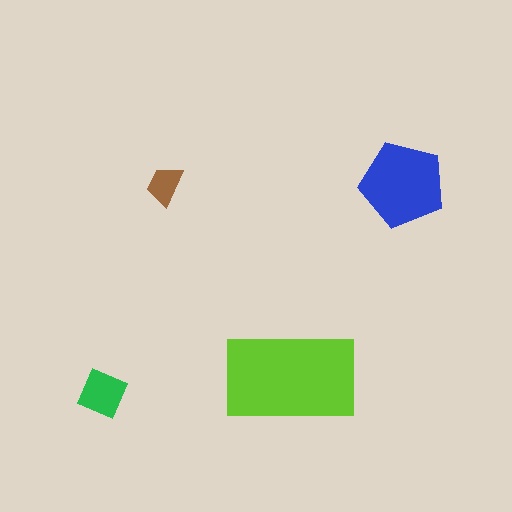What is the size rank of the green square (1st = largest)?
3rd.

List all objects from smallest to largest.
The brown trapezoid, the green square, the blue pentagon, the lime rectangle.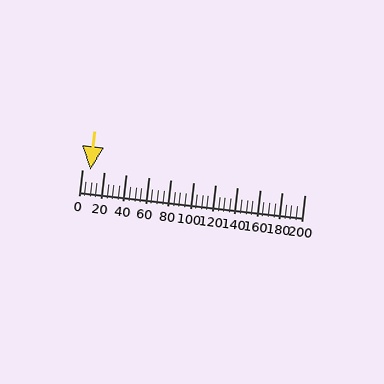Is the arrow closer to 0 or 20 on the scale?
The arrow is closer to 0.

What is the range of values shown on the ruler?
The ruler shows values from 0 to 200.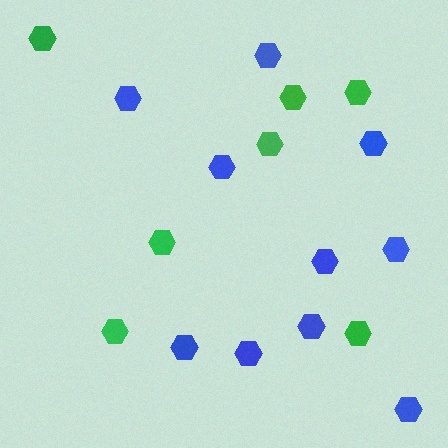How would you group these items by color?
There are 2 groups: one group of blue hexagons (10) and one group of green hexagons (7).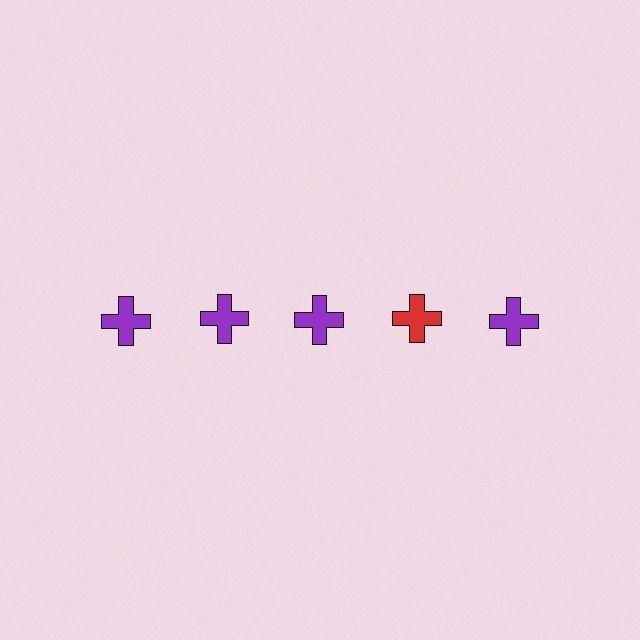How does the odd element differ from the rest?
It has a different color: red instead of purple.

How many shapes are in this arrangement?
There are 5 shapes arranged in a grid pattern.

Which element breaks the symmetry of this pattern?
The red cross in the top row, second from right column breaks the symmetry. All other shapes are purple crosses.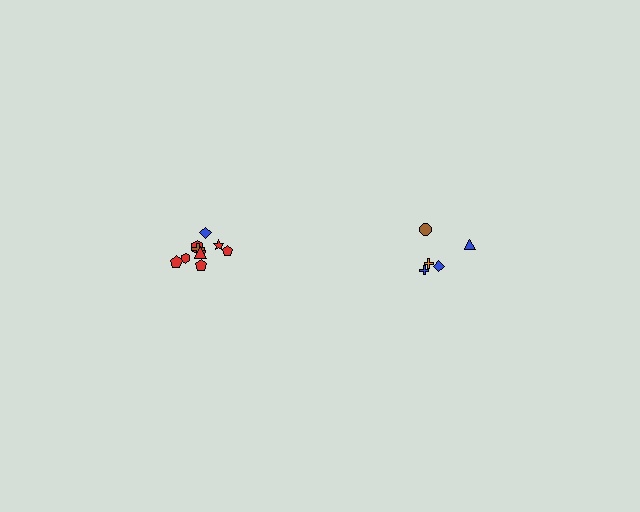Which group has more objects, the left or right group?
The left group.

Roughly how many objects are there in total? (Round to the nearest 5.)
Roughly 15 objects in total.